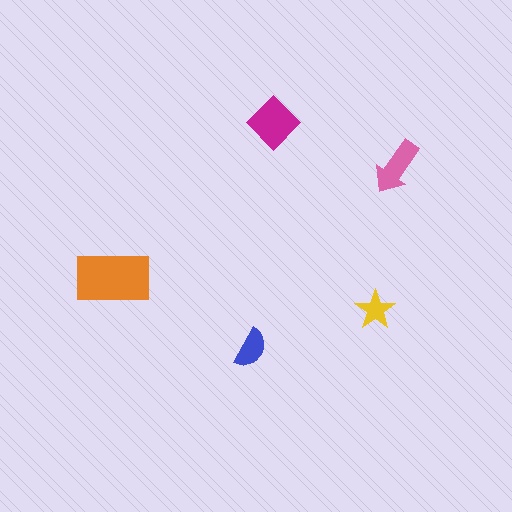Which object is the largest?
The orange rectangle.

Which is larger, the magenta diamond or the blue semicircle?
The magenta diamond.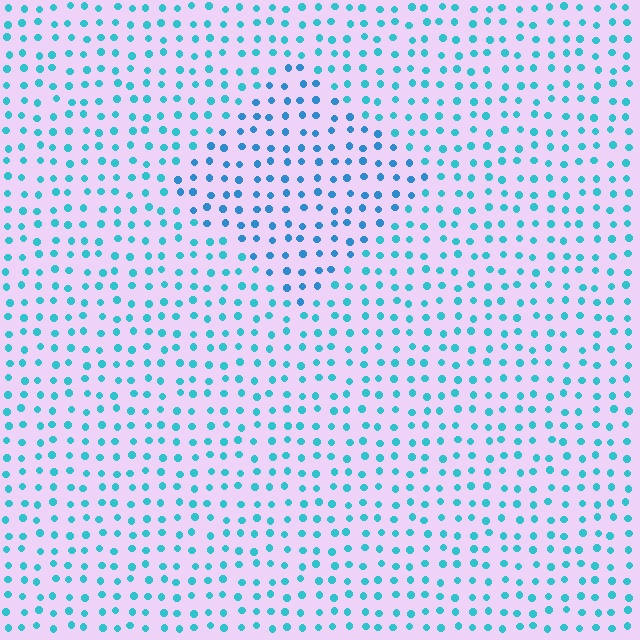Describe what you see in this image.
The image is filled with small cyan elements in a uniform arrangement. A diamond-shaped region is visible where the elements are tinted to a slightly different hue, forming a subtle color boundary.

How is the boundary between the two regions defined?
The boundary is defined purely by a slight shift in hue (about 21 degrees). Spacing, size, and orientation are identical on both sides.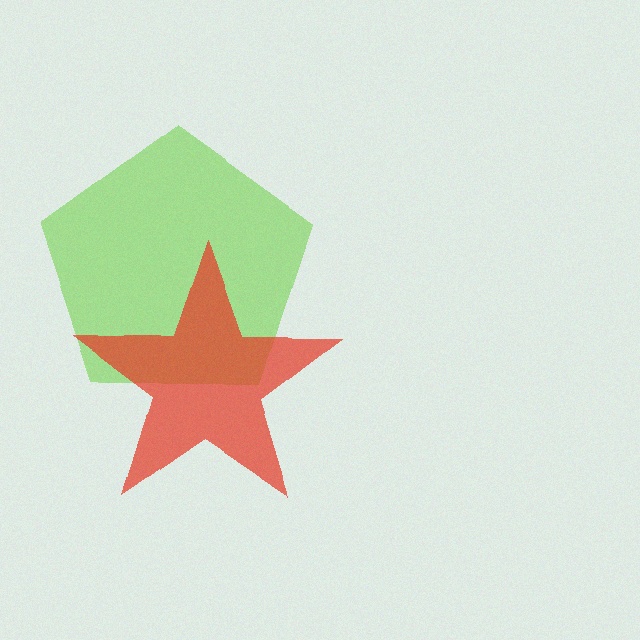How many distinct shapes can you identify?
There are 2 distinct shapes: a lime pentagon, a red star.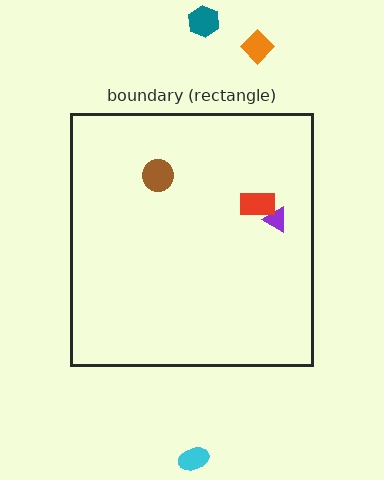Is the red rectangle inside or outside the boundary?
Inside.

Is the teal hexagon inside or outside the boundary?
Outside.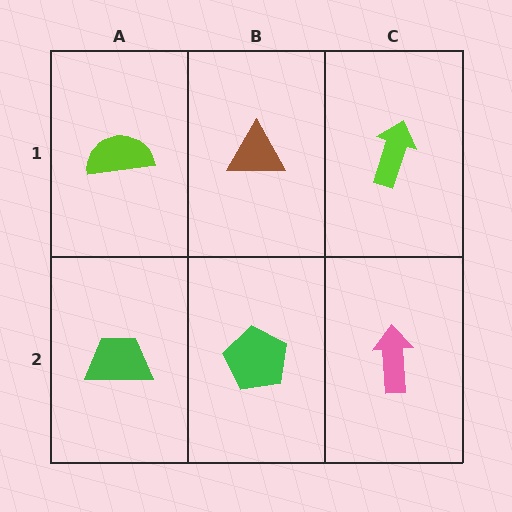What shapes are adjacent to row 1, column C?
A pink arrow (row 2, column C), a brown triangle (row 1, column B).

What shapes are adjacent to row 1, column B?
A green pentagon (row 2, column B), a lime semicircle (row 1, column A), a lime arrow (row 1, column C).